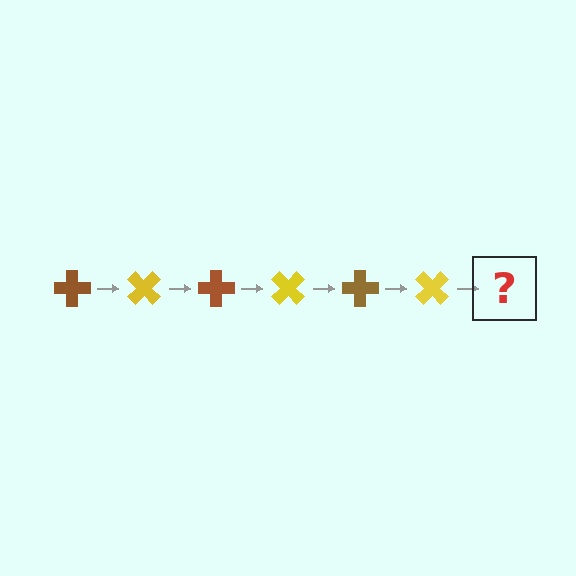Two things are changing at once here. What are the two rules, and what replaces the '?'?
The two rules are that it rotates 45 degrees each step and the color cycles through brown and yellow. The '?' should be a brown cross, rotated 270 degrees from the start.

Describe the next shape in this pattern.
It should be a brown cross, rotated 270 degrees from the start.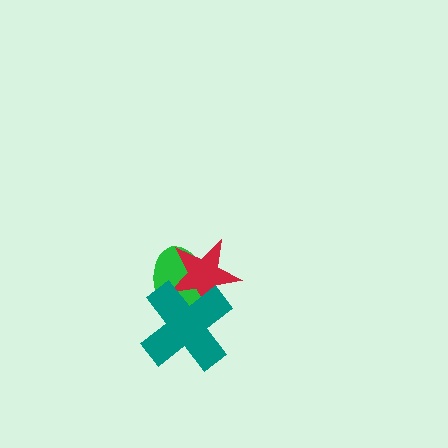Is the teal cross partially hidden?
No, no other shape covers it.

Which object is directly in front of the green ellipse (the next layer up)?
The red star is directly in front of the green ellipse.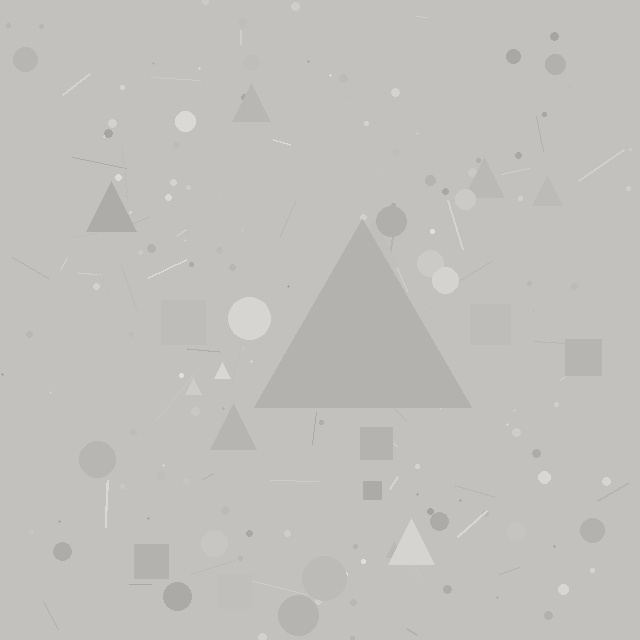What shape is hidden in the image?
A triangle is hidden in the image.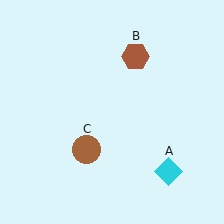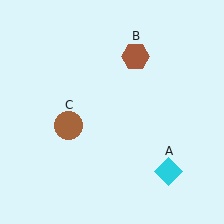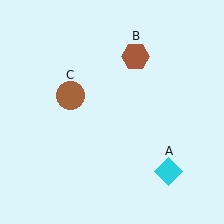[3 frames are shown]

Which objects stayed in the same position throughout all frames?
Cyan diamond (object A) and brown hexagon (object B) remained stationary.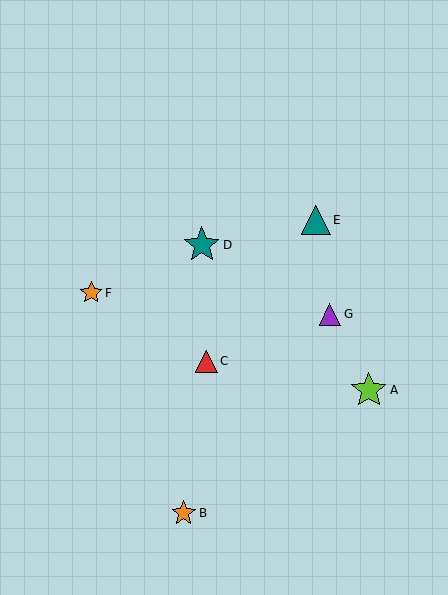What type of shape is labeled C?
Shape C is a red triangle.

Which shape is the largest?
The lime star (labeled A) is the largest.